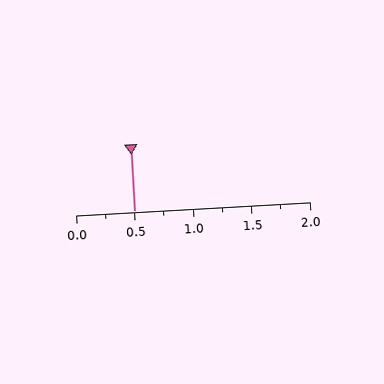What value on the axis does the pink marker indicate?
The marker indicates approximately 0.5.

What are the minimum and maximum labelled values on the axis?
The axis runs from 0.0 to 2.0.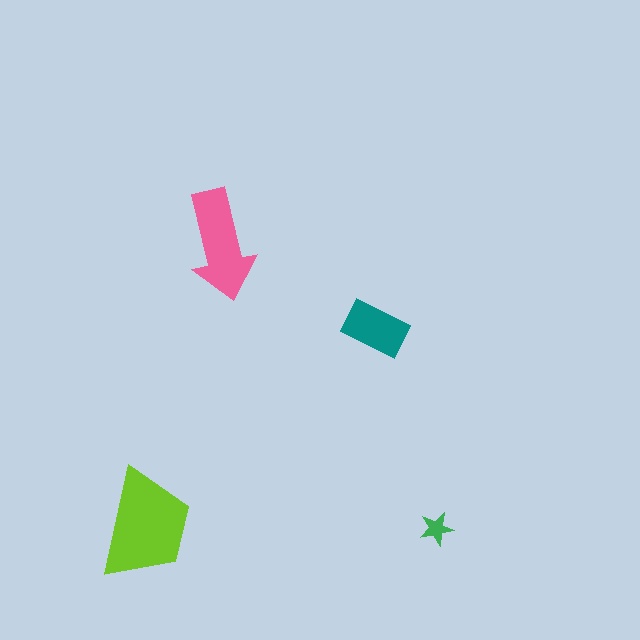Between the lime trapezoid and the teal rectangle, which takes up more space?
The lime trapezoid.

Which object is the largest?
The lime trapezoid.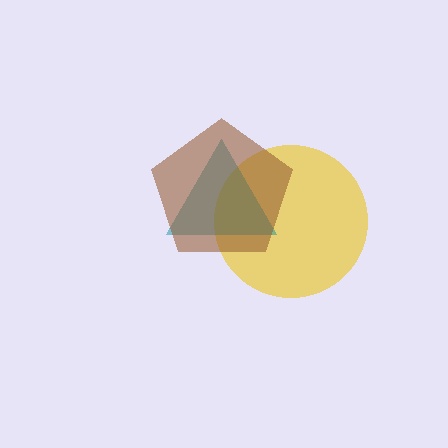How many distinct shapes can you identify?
There are 3 distinct shapes: a yellow circle, a teal triangle, a brown pentagon.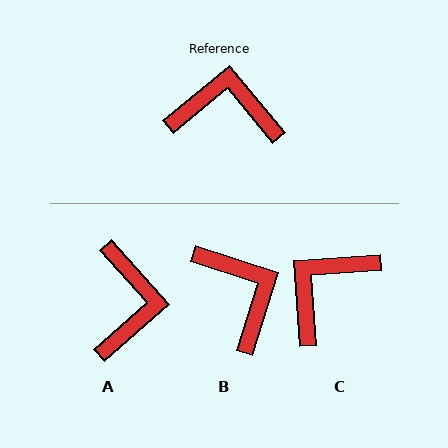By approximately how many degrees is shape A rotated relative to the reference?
Approximately 88 degrees clockwise.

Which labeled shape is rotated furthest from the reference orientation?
A, about 88 degrees away.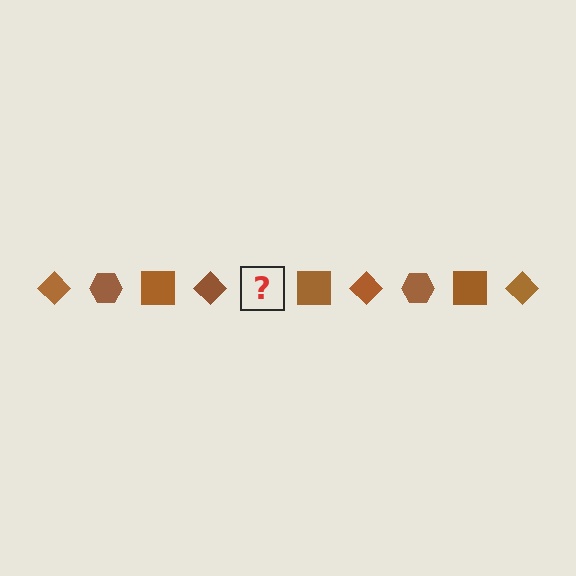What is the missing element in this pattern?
The missing element is a brown hexagon.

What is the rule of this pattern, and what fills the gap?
The rule is that the pattern cycles through diamond, hexagon, square shapes in brown. The gap should be filled with a brown hexagon.